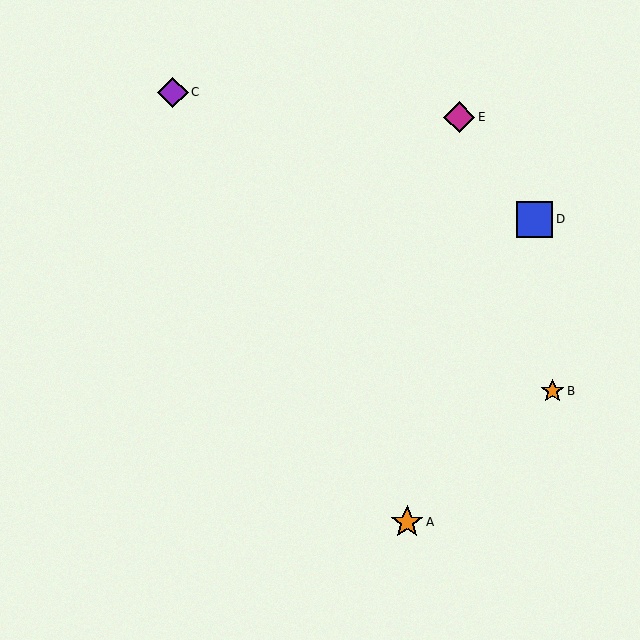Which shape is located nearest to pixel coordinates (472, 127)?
The magenta diamond (labeled E) at (459, 117) is nearest to that location.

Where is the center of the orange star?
The center of the orange star is at (407, 522).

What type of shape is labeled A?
Shape A is an orange star.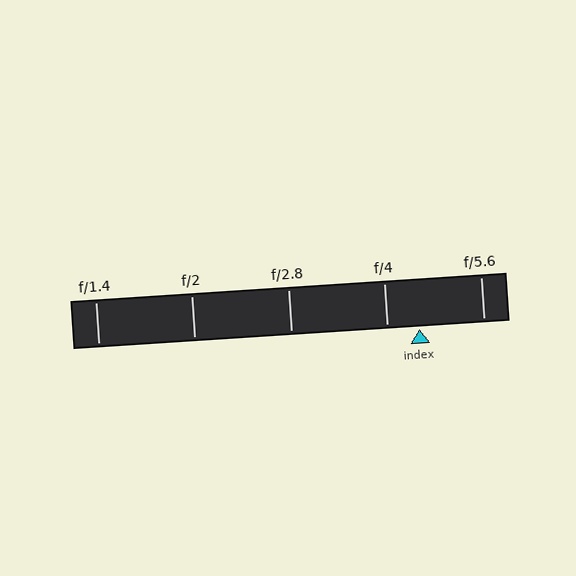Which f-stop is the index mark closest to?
The index mark is closest to f/4.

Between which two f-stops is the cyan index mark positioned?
The index mark is between f/4 and f/5.6.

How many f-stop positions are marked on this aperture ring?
There are 5 f-stop positions marked.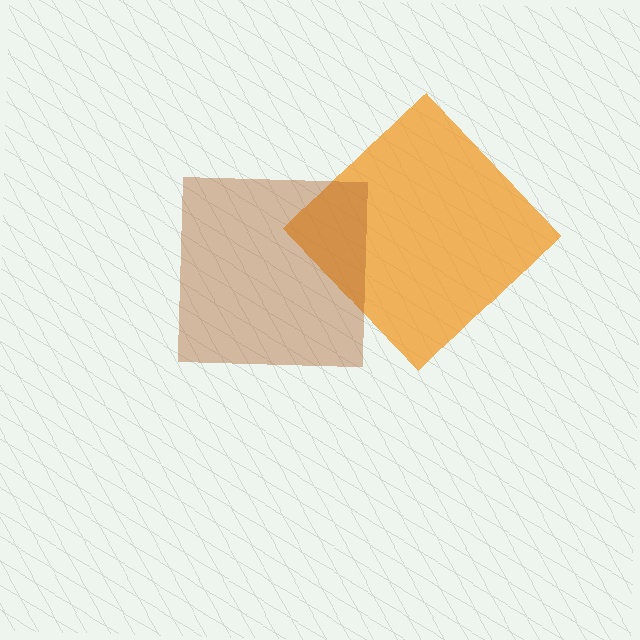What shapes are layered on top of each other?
The layered shapes are: an orange diamond, a brown square.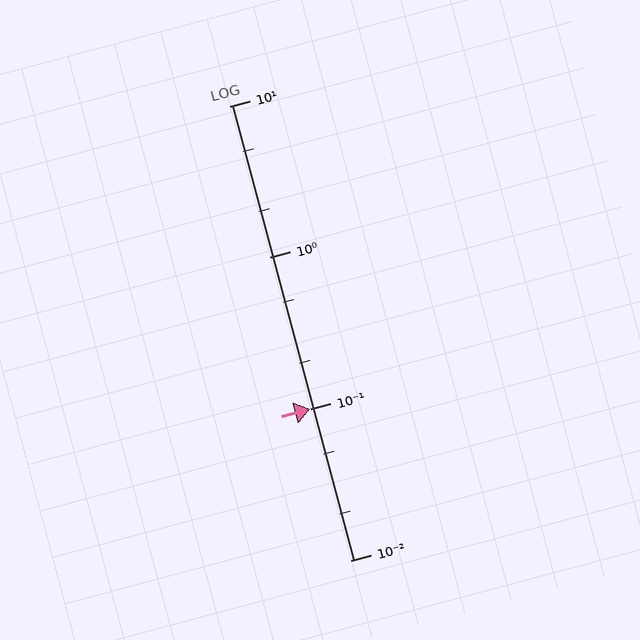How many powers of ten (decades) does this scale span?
The scale spans 3 decades, from 0.01 to 10.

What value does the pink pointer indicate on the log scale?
The pointer indicates approximately 0.1.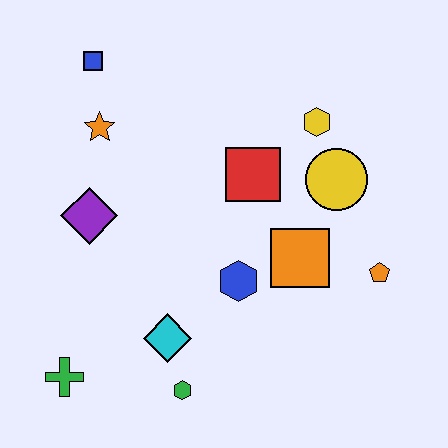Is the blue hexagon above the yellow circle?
No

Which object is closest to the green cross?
The cyan diamond is closest to the green cross.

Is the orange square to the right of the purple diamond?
Yes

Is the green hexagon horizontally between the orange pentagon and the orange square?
No